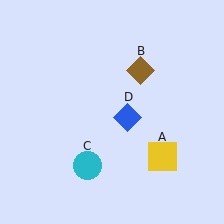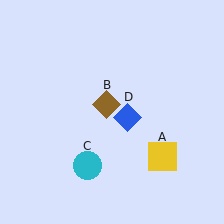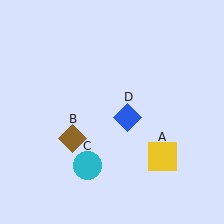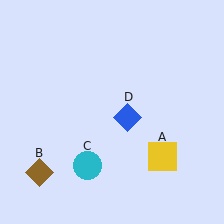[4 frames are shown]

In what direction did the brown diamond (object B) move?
The brown diamond (object B) moved down and to the left.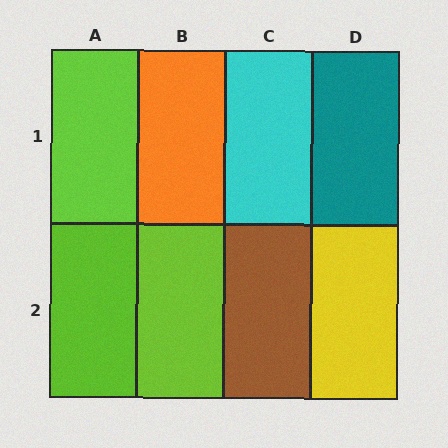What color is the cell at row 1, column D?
Teal.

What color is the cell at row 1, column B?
Orange.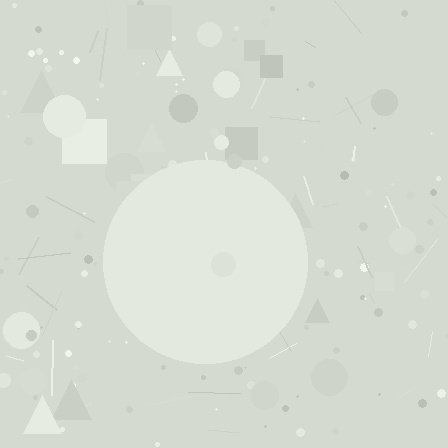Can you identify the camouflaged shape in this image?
The camouflaged shape is a circle.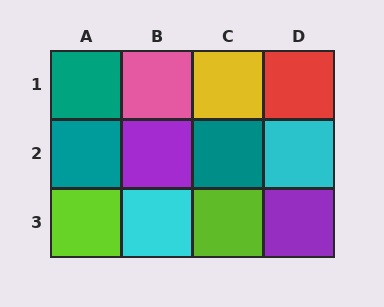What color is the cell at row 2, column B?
Purple.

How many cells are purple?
2 cells are purple.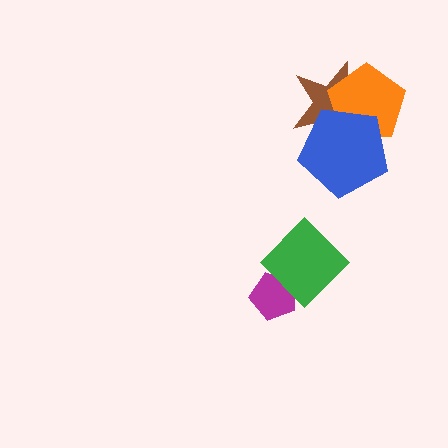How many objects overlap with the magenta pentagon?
1 object overlaps with the magenta pentagon.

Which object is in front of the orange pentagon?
The blue pentagon is in front of the orange pentagon.